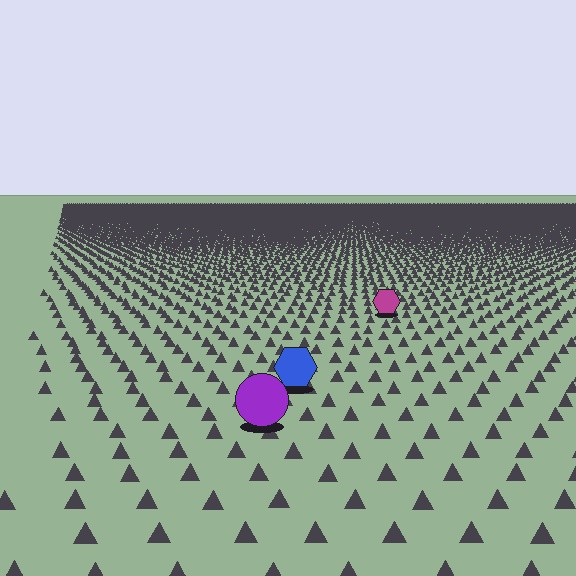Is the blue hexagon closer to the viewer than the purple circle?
No. The purple circle is closer — you can tell from the texture gradient: the ground texture is coarser near it.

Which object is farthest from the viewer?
The magenta hexagon is farthest from the viewer. It appears smaller and the ground texture around it is denser.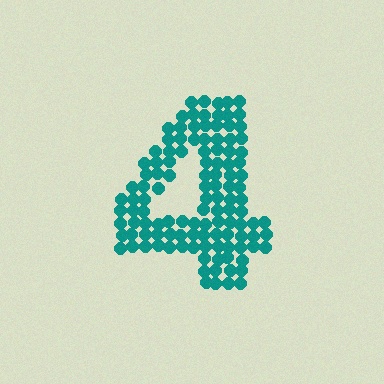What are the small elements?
The small elements are circles.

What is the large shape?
The large shape is the digit 4.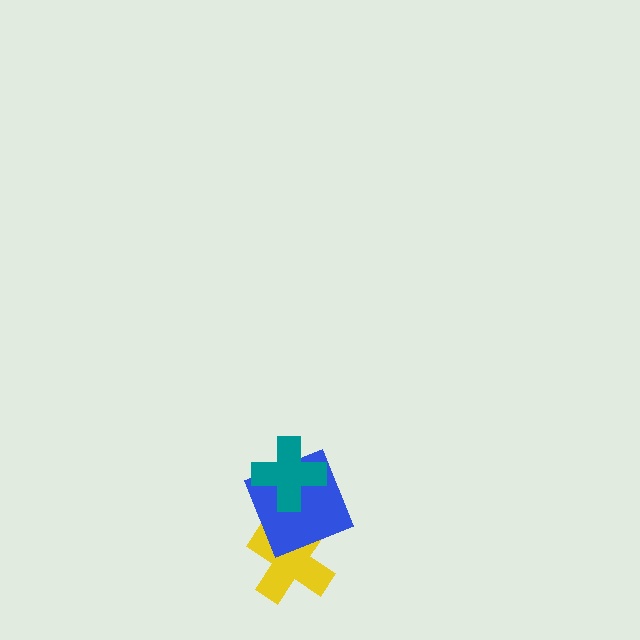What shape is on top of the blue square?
The teal cross is on top of the blue square.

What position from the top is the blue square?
The blue square is 2nd from the top.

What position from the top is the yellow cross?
The yellow cross is 3rd from the top.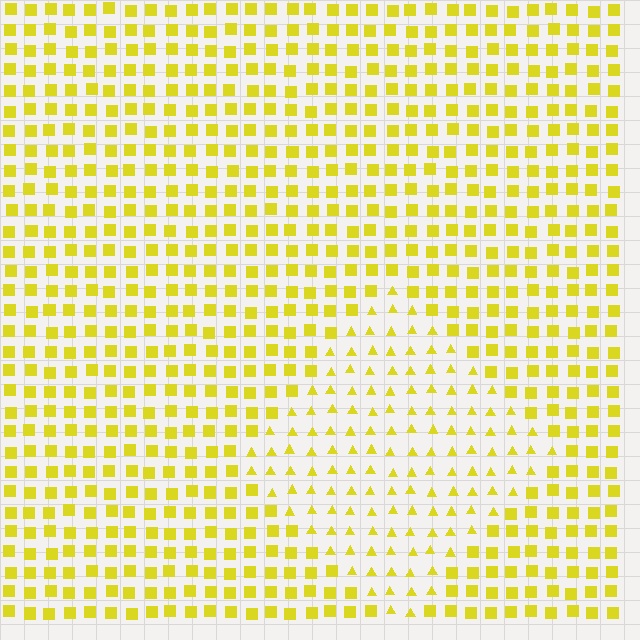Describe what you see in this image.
The image is filled with small yellow elements arranged in a uniform grid. A diamond-shaped region contains triangles, while the surrounding area contains squares. The boundary is defined purely by the change in element shape.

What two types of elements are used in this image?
The image uses triangles inside the diamond region and squares outside it.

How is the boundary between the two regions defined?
The boundary is defined by a change in element shape: triangles inside vs. squares outside. All elements share the same color and spacing.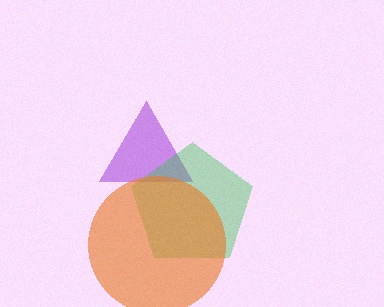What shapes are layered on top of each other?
The layered shapes are: a purple triangle, a green pentagon, an orange circle.